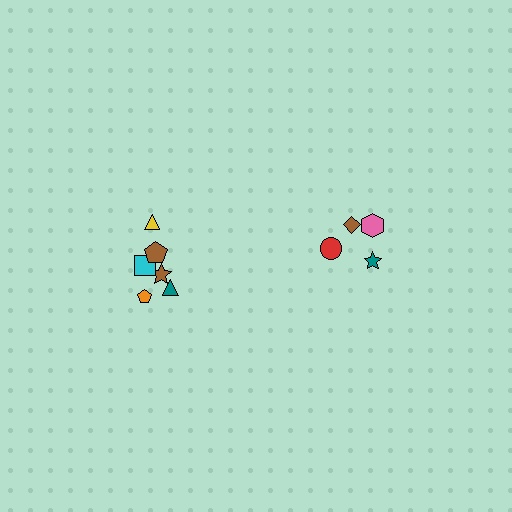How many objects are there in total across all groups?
There are 10 objects.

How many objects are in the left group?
There are 6 objects.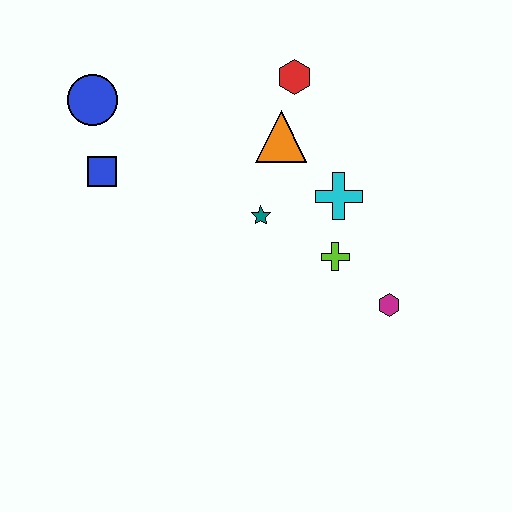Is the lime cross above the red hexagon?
No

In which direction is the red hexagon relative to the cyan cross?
The red hexagon is above the cyan cross.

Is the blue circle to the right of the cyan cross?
No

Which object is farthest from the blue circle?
The magenta hexagon is farthest from the blue circle.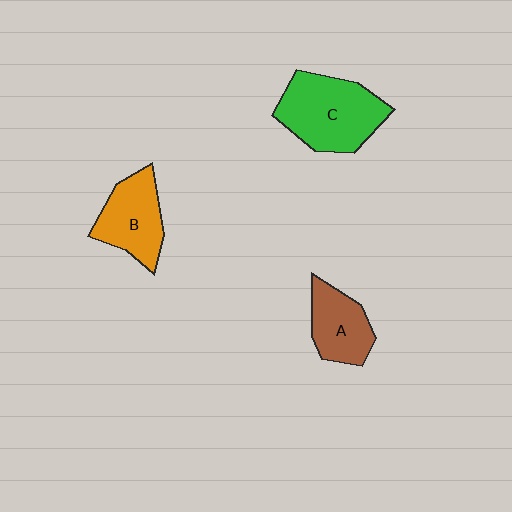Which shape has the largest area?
Shape C (green).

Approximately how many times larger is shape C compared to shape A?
Approximately 1.6 times.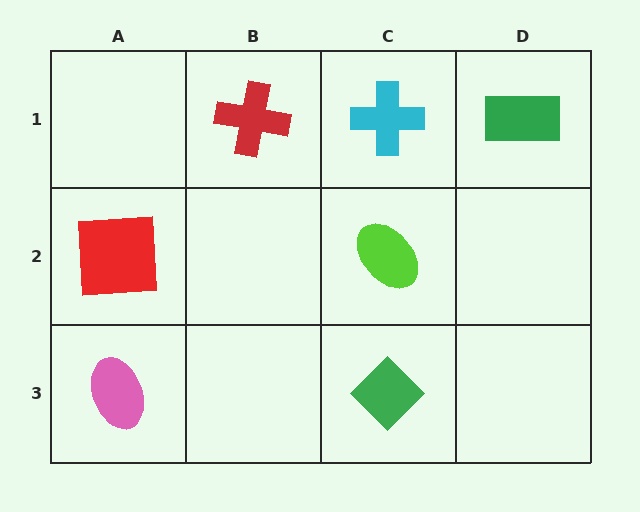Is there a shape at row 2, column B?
No, that cell is empty.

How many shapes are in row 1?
3 shapes.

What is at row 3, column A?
A pink ellipse.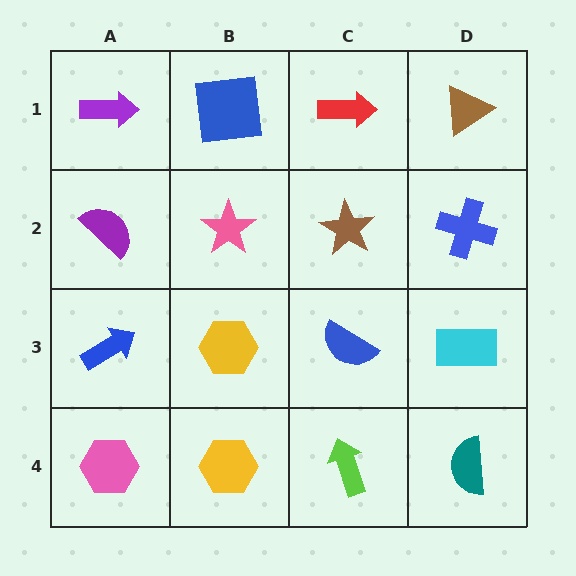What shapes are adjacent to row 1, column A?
A purple semicircle (row 2, column A), a blue square (row 1, column B).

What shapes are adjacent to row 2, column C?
A red arrow (row 1, column C), a blue semicircle (row 3, column C), a pink star (row 2, column B), a blue cross (row 2, column D).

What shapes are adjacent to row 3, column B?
A pink star (row 2, column B), a yellow hexagon (row 4, column B), a blue arrow (row 3, column A), a blue semicircle (row 3, column C).